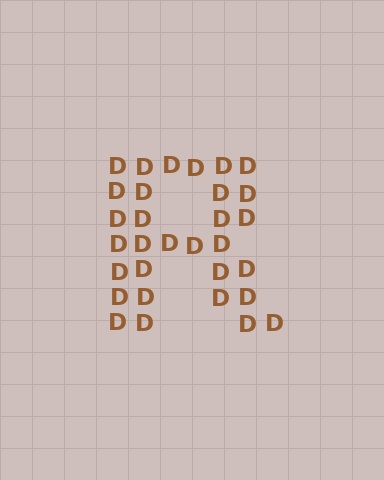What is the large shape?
The large shape is the letter R.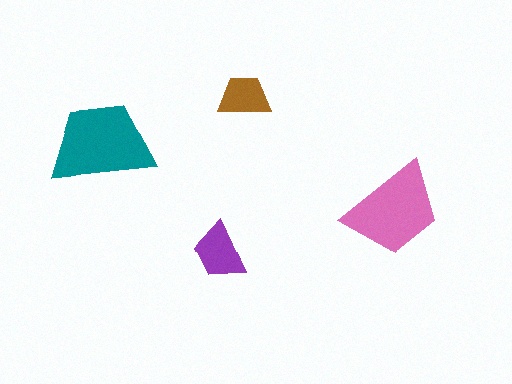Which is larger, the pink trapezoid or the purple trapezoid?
The pink one.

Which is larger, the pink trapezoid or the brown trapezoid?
The pink one.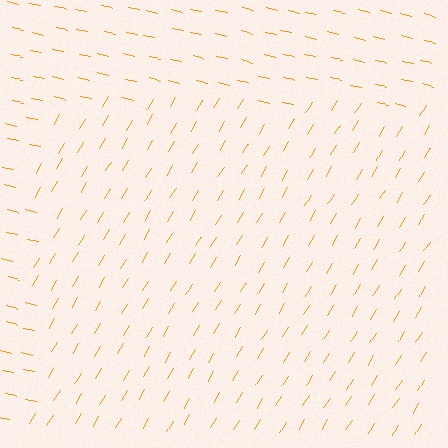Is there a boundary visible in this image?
Yes, there is a texture boundary formed by a change in line orientation.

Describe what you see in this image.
The image is filled with small orange line segments. A rectangle region in the image has lines oriented differently from the surrounding lines, creating a visible texture boundary.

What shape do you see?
I see a rectangle.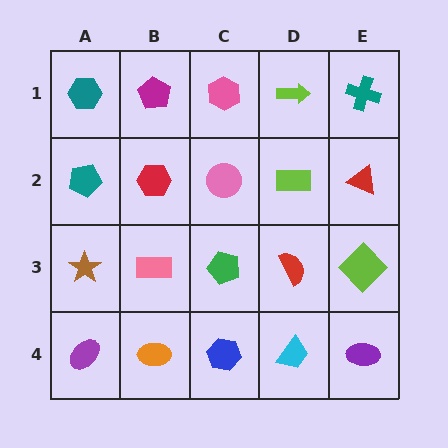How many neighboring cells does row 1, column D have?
3.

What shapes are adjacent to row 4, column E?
A lime diamond (row 3, column E), a cyan trapezoid (row 4, column D).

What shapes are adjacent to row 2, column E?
A teal cross (row 1, column E), a lime diamond (row 3, column E), a lime rectangle (row 2, column D).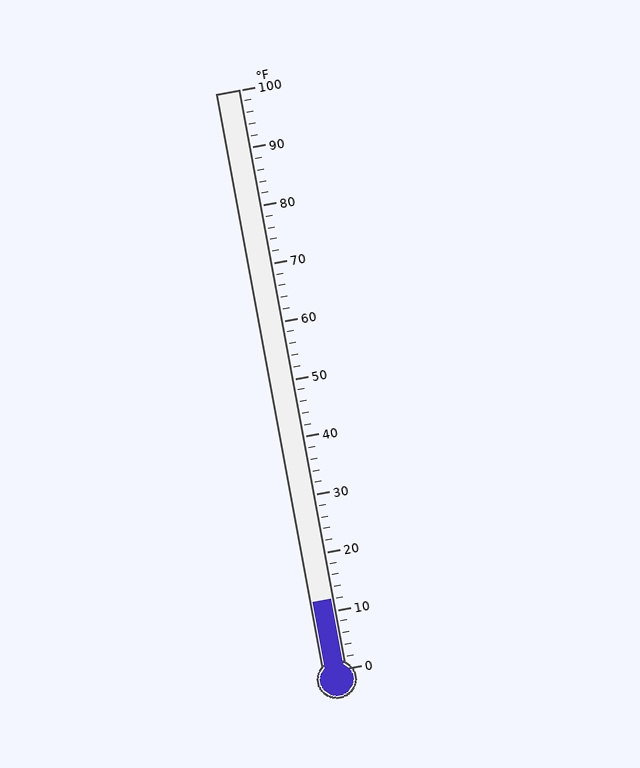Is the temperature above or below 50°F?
The temperature is below 50°F.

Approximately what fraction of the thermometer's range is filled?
The thermometer is filled to approximately 10% of its range.